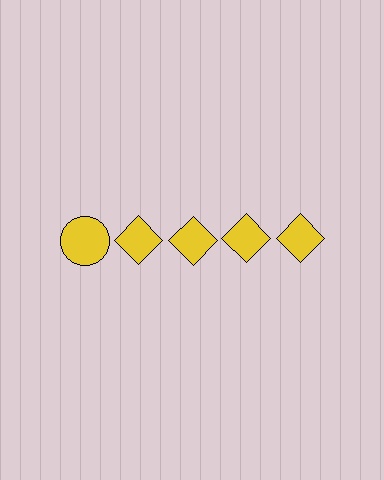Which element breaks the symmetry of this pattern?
The yellow circle in the top row, leftmost column breaks the symmetry. All other shapes are yellow diamonds.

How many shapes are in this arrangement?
There are 5 shapes arranged in a grid pattern.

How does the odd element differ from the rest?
It has a different shape: circle instead of diamond.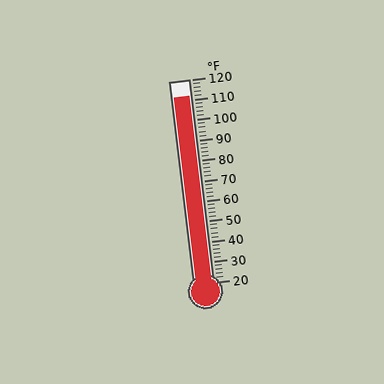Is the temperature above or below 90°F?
The temperature is above 90°F.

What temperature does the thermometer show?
The thermometer shows approximately 112°F.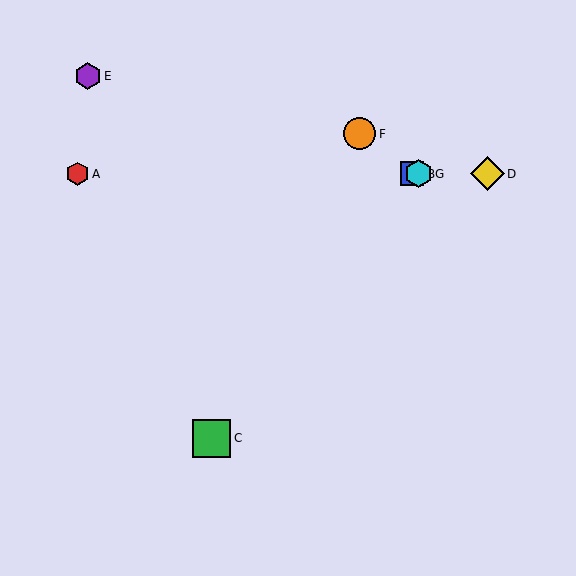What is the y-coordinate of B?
Object B is at y≈174.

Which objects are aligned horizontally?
Objects A, B, D, G are aligned horizontally.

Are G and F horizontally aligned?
No, G is at y≈174 and F is at y≈134.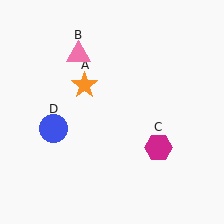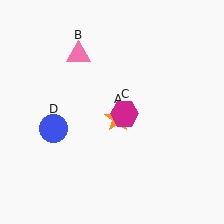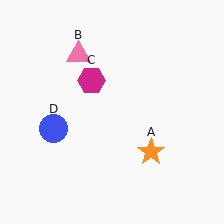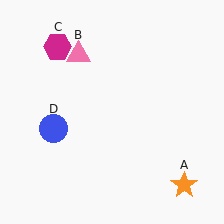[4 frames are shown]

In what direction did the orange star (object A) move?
The orange star (object A) moved down and to the right.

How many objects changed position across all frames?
2 objects changed position: orange star (object A), magenta hexagon (object C).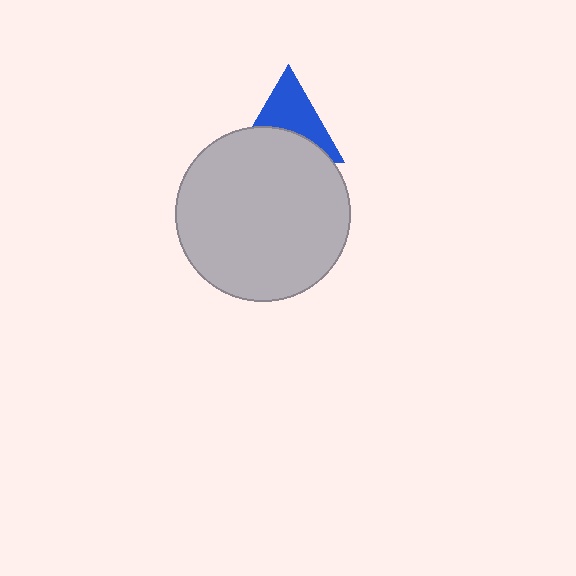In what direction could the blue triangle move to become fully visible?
The blue triangle could move up. That would shift it out from behind the light gray circle entirely.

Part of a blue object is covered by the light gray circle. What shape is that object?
It is a triangle.